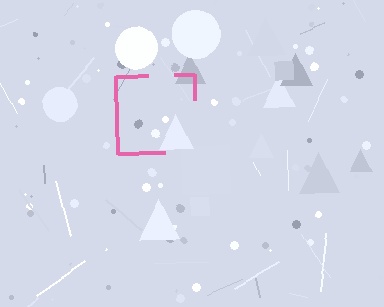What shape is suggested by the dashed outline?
The dashed outline suggests a square.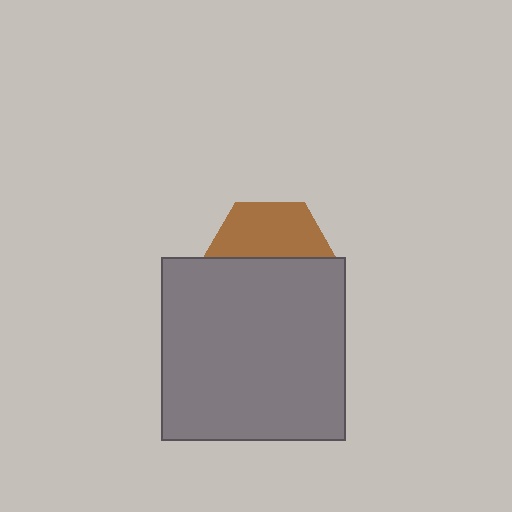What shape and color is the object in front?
The object in front is a gray square.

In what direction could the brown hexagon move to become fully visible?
The brown hexagon could move up. That would shift it out from behind the gray square entirely.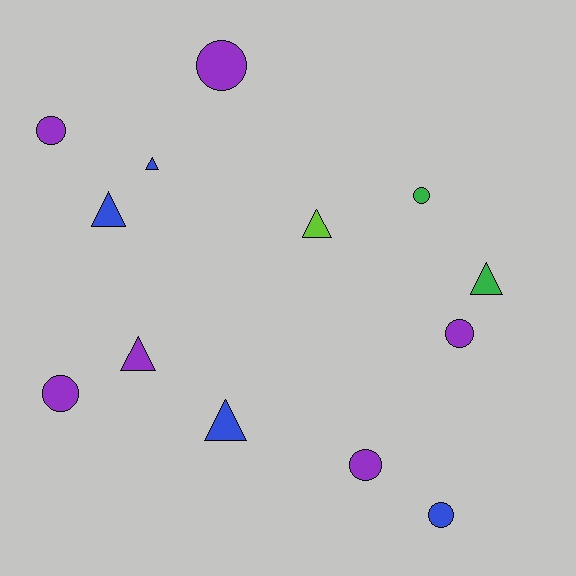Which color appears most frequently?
Purple, with 6 objects.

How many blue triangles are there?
There are 3 blue triangles.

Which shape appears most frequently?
Circle, with 7 objects.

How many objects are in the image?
There are 13 objects.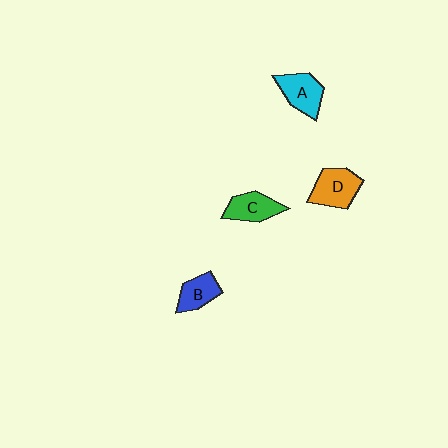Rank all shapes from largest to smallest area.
From largest to smallest: D (orange), A (cyan), C (green), B (blue).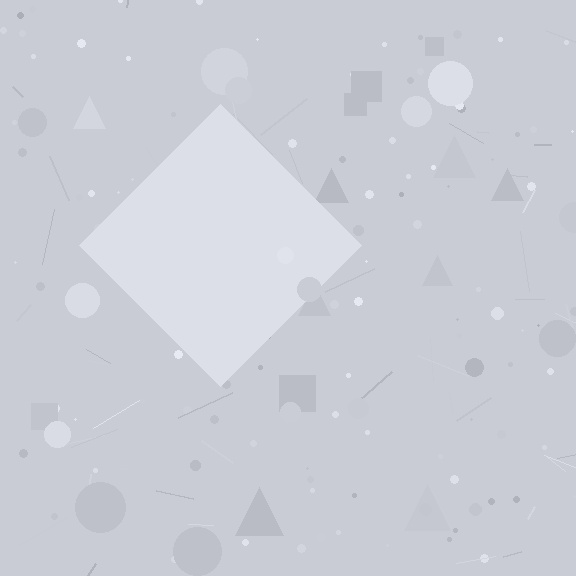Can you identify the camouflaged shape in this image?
The camouflaged shape is a diamond.